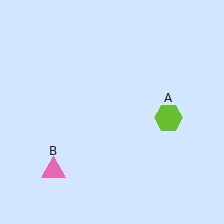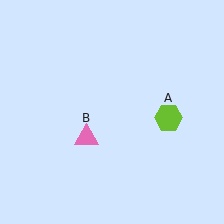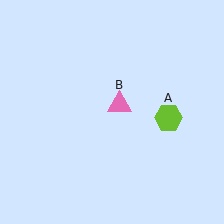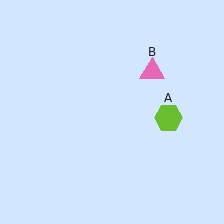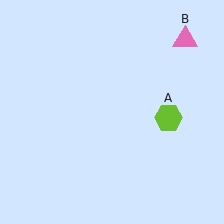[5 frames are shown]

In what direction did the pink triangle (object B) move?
The pink triangle (object B) moved up and to the right.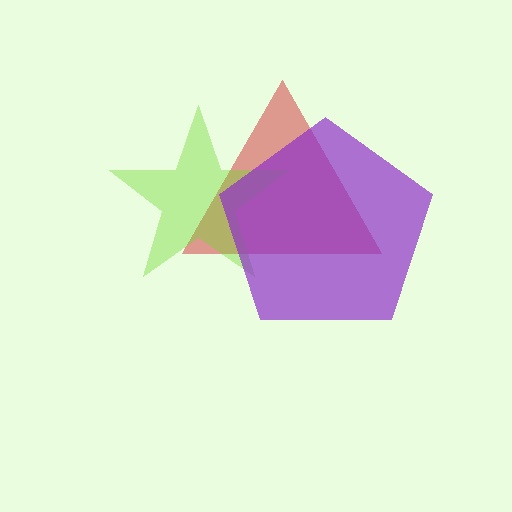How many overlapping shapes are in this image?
There are 3 overlapping shapes in the image.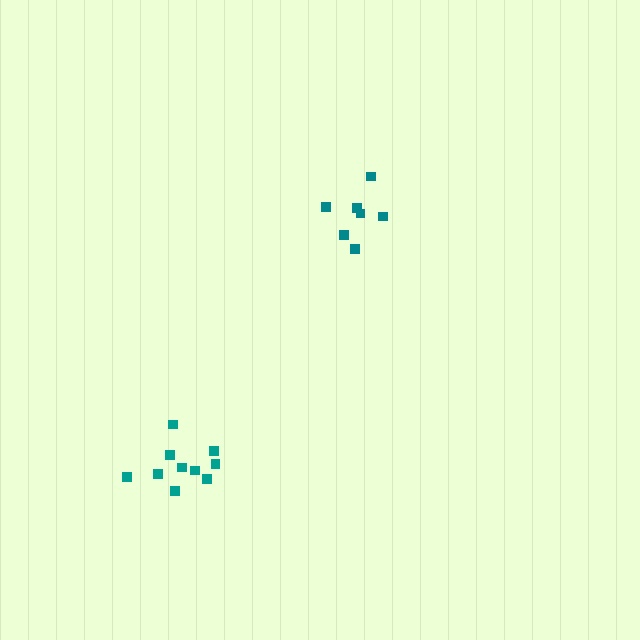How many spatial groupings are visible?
There are 2 spatial groupings.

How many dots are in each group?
Group 1: 7 dots, Group 2: 10 dots (17 total).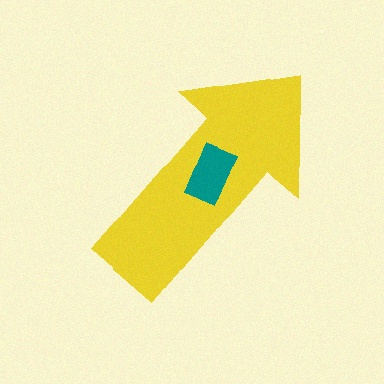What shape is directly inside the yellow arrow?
The teal rectangle.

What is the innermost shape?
The teal rectangle.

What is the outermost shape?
The yellow arrow.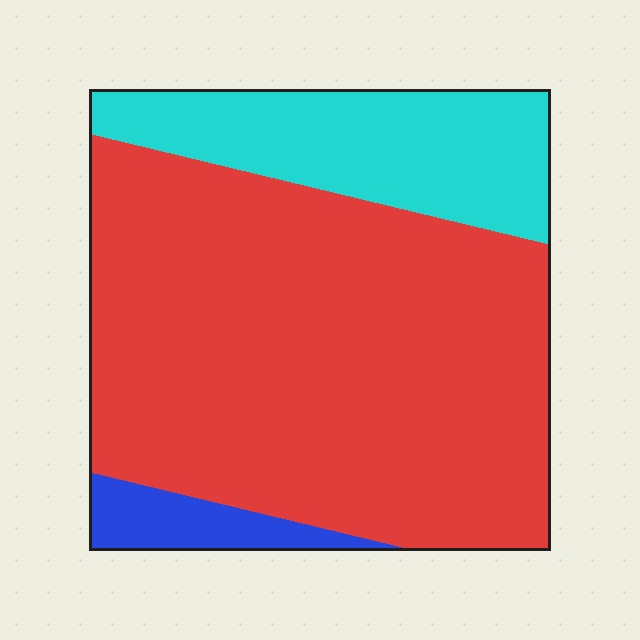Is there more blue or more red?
Red.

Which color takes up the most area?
Red, at roughly 70%.